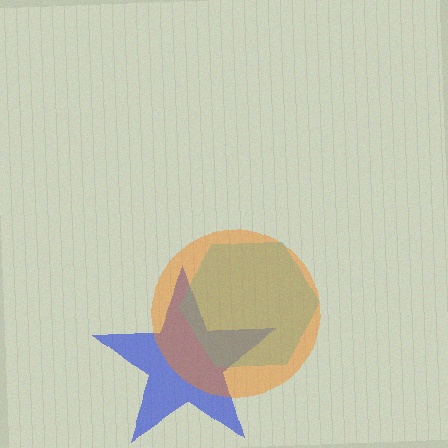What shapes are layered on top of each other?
The layered shapes are: a blue star, a cyan hexagon, an orange circle.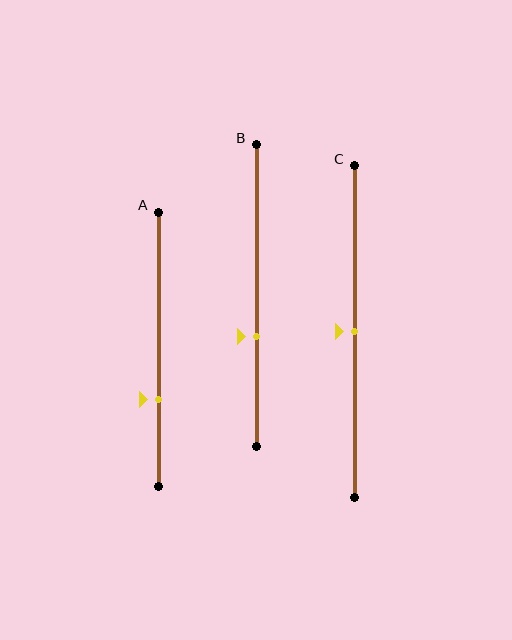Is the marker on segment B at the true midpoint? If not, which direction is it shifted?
No, the marker on segment B is shifted downward by about 14% of the segment length.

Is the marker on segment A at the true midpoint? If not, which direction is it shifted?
No, the marker on segment A is shifted downward by about 19% of the segment length.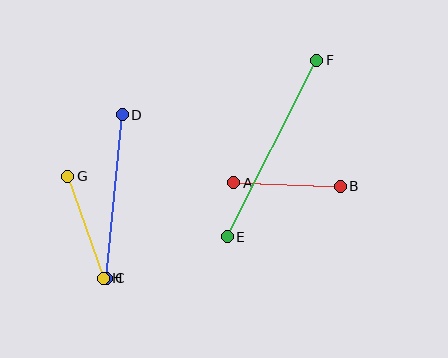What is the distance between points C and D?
The distance is approximately 164 pixels.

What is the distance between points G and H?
The distance is approximately 108 pixels.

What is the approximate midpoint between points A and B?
The midpoint is at approximately (287, 185) pixels.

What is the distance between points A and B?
The distance is approximately 107 pixels.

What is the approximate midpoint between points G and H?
The midpoint is at approximately (85, 227) pixels.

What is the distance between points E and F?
The distance is approximately 198 pixels.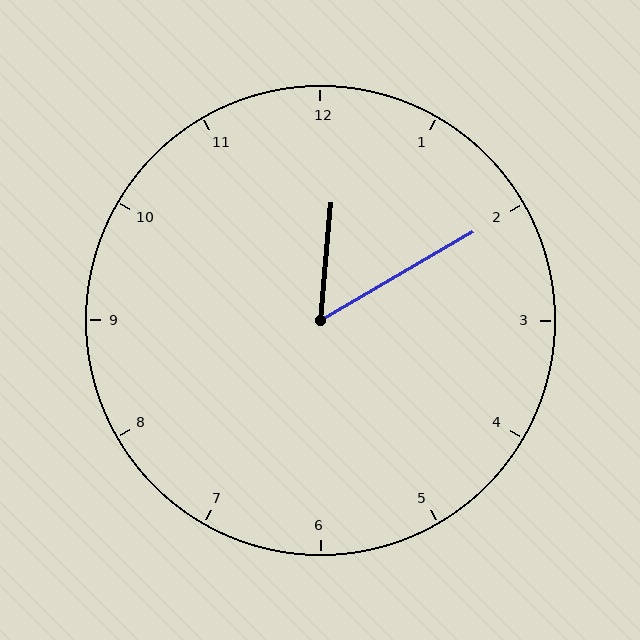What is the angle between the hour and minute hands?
Approximately 55 degrees.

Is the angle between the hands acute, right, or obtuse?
It is acute.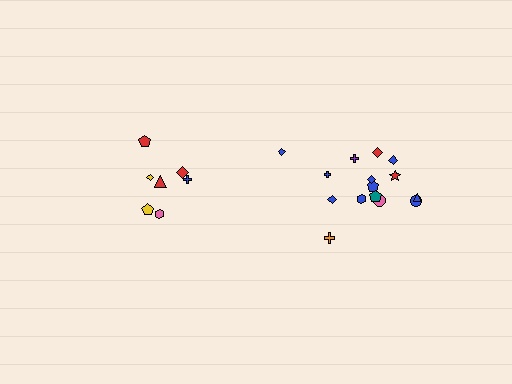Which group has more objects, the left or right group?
The right group.